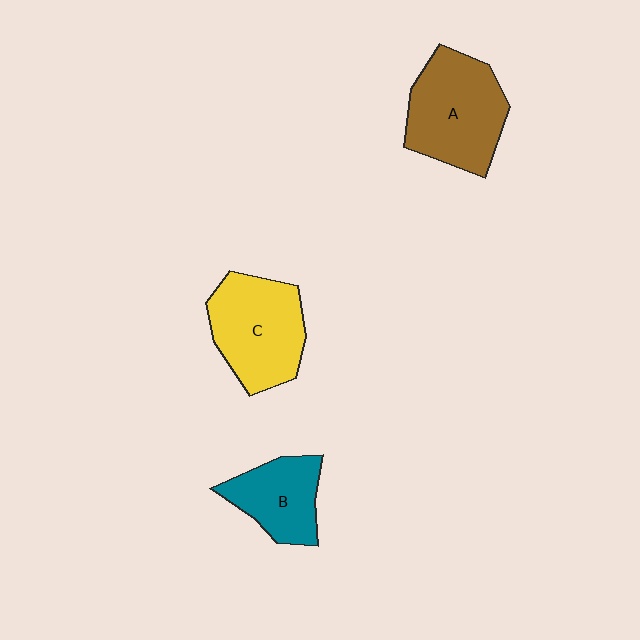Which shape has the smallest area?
Shape B (teal).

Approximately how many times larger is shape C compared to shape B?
Approximately 1.4 times.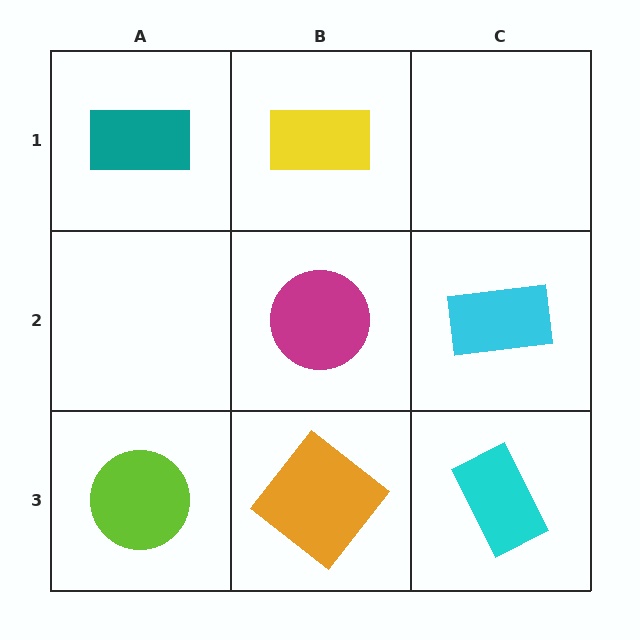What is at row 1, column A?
A teal rectangle.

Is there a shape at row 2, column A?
No, that cell is empty.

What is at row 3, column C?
A cyan rectangle.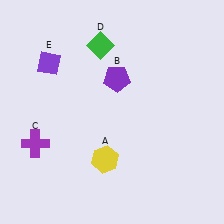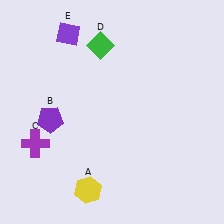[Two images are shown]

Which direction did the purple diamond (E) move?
The purple diamond (E) moved up.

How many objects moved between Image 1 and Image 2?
3 objects moved between the two images.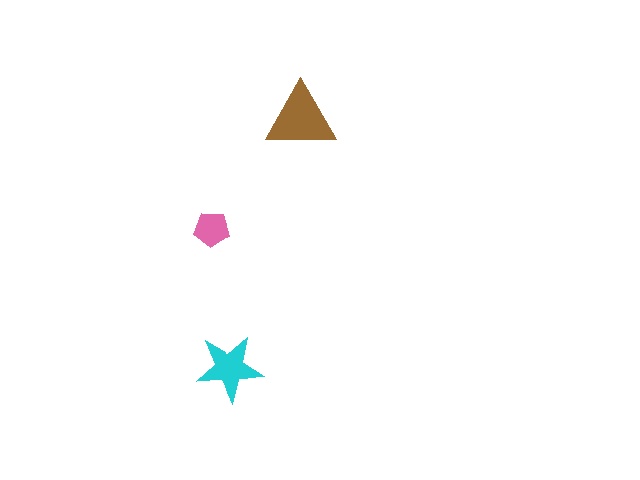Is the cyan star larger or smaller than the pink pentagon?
Larger.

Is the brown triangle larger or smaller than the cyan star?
Larger.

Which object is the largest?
The brown triangle.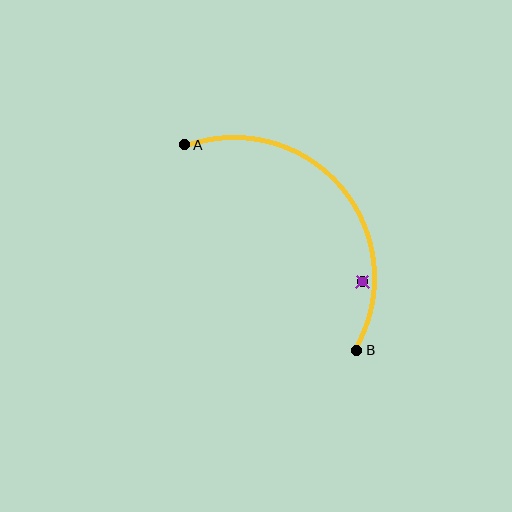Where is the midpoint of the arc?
The arc midpoint is the point on the curve farthest from the straight line joining A and B. It sits above and to the right of that line.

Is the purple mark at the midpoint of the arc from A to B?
No — the purple mark does not lie on the arc at all. It sits slightly inside the curve.